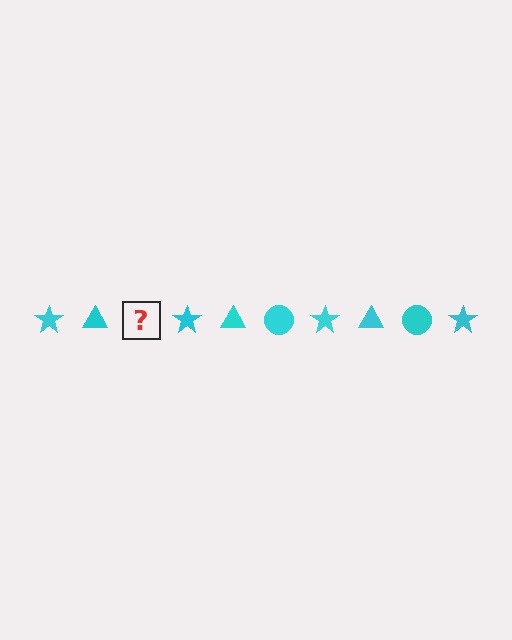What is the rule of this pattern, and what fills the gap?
The rule is that the pattern cycles through star, triangle, circle shapes in cyan. The gap should be filled with a cyan circle.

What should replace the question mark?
The question mark should be replaced with a cyan circle.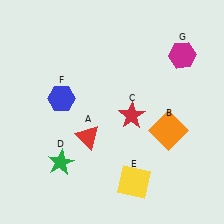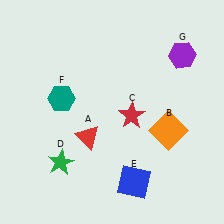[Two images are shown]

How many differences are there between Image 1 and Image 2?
There are 3 differences between the two images.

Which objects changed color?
E changed from yellow to blue. F changed from blue to teal. G changed from magenta to purple.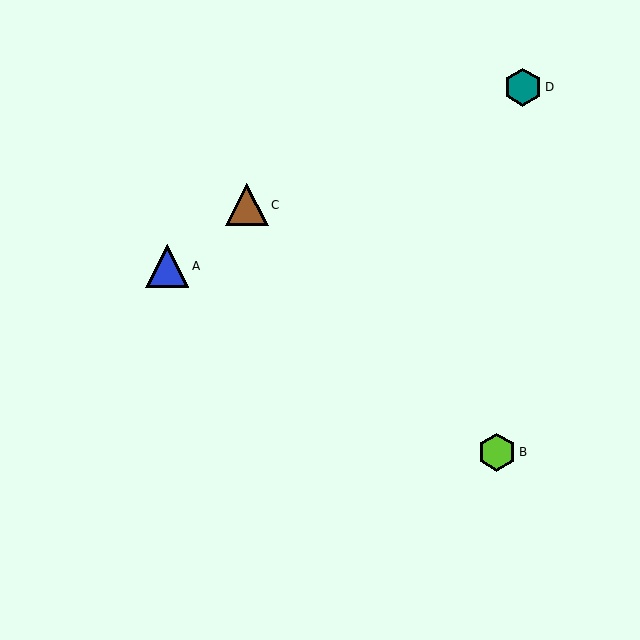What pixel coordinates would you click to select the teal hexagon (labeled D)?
Click at (523, 87) to select the teal hexagon D.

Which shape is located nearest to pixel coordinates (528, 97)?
The teal hexagon (labeled D) at (523, 87) is nearest to that location.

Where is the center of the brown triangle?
The center of the brown triangle is at (247, 205).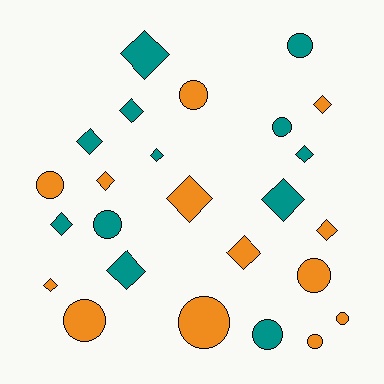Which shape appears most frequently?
Diamond, with 14 objects.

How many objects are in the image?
There are 25 objects.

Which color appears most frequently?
Orange, with 13 objects.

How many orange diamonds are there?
There are 6 orange diamonds.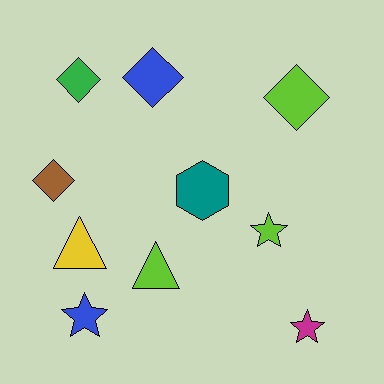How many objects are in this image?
There are 10 objects.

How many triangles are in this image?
There are 2 triangles.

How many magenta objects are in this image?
There is 1 magenta object.